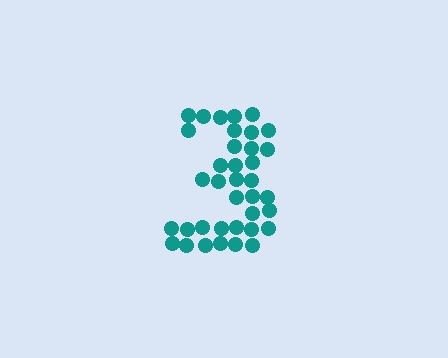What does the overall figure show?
The overall figure shows the digit 3.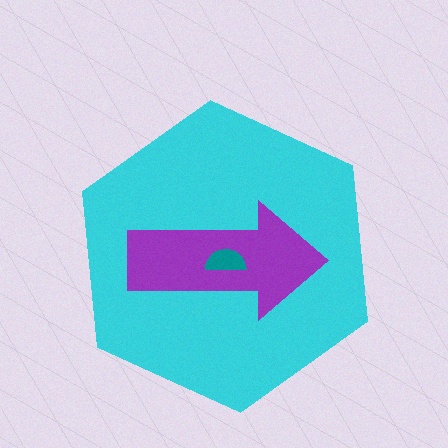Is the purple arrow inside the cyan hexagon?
Yes.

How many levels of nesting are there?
3.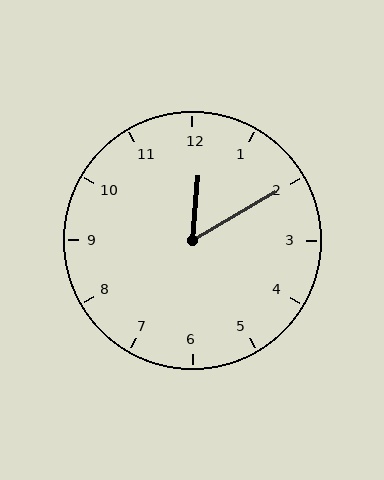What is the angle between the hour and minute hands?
Approximately 55 degrees.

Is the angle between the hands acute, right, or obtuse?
It is acute.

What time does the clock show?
12:10.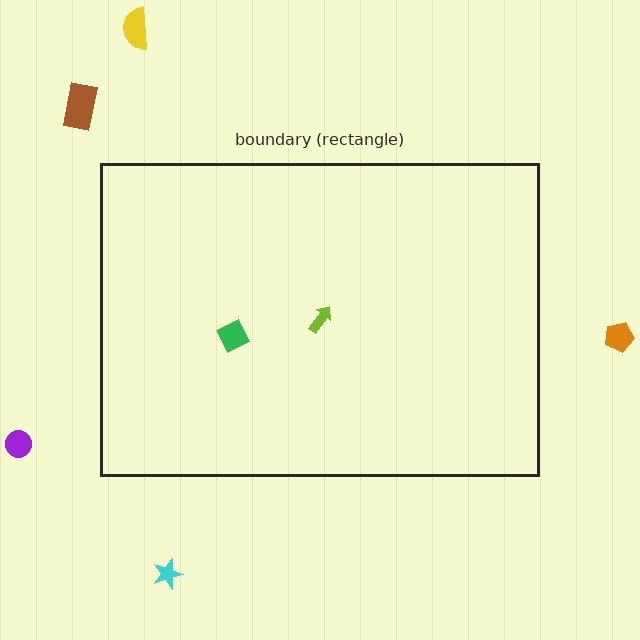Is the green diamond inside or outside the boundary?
Inside.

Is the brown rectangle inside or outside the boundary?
Outside.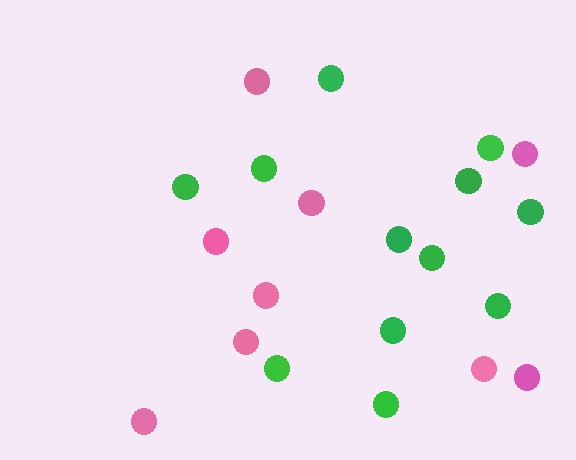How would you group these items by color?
There are 2 groups: one group of green circles (12) and one group of pink circles (9).